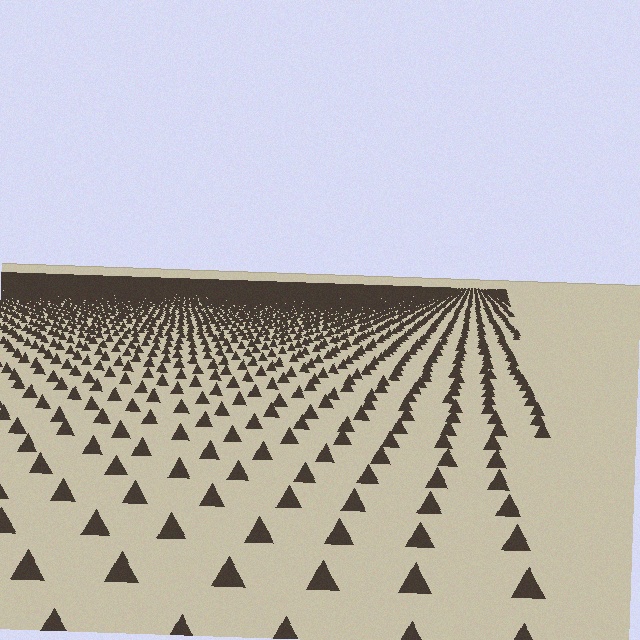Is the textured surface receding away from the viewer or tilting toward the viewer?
The surface is receding away from the viewer. Texture elements get smaller and denser toward the top.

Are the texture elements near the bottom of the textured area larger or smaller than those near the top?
Larger. Near the bottom, elements are closer to the viewer and appear at a bigger on-screen size.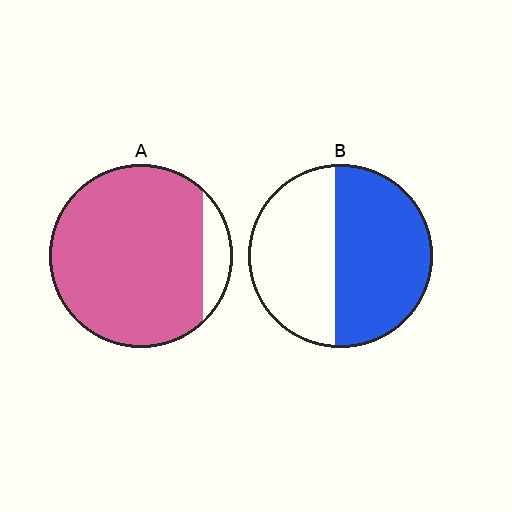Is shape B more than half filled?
Roughly half.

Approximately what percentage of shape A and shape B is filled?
A is approximately 90% and B is approximately 55%.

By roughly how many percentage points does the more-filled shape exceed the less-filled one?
By roughly 35 percentage points (A over B).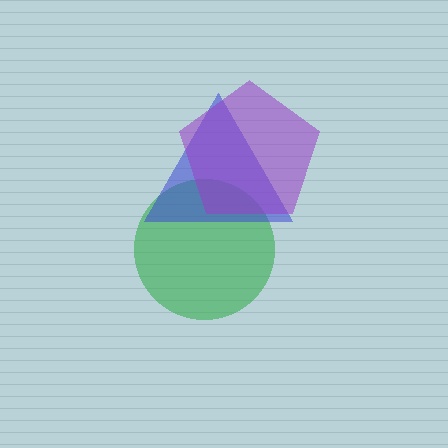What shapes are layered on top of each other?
The layered shapes are: a green circle, a blue triangle, a purple pentagon.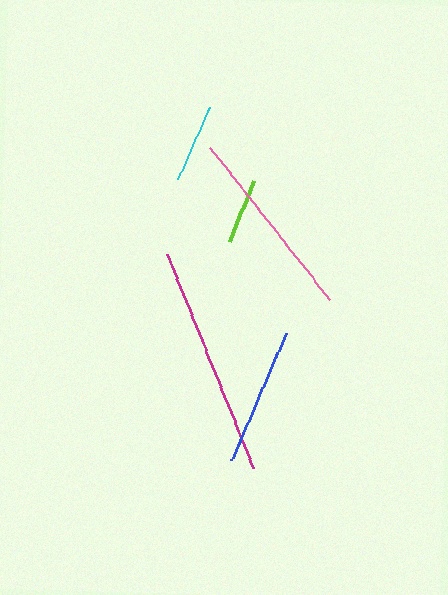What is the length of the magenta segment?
The magenta segment is approximately 230 pixels long.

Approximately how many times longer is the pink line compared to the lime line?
The pink line is approximately 2.9 times the length of the lime line.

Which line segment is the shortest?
The lime line is the shortest at approximately 66 pixels.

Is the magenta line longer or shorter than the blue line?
The magenta line is longer than the blue line.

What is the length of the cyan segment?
The cyan segment is approximately 79 pixels long.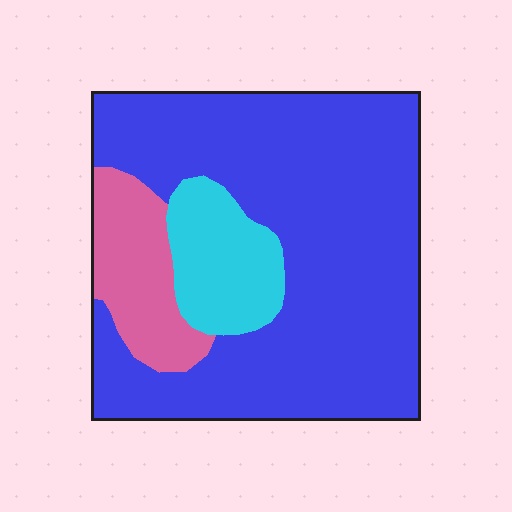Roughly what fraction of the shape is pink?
Pink takes up about one eighth (1/8) of the shape.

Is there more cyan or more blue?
Blue.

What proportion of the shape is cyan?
Cyan covers roughly 15% of the shape.